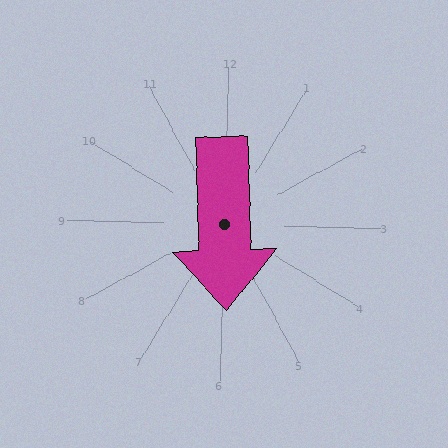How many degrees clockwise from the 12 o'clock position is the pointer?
Approximately 177 degrees.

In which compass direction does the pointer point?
South.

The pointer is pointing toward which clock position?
Roughly 6 o'clock.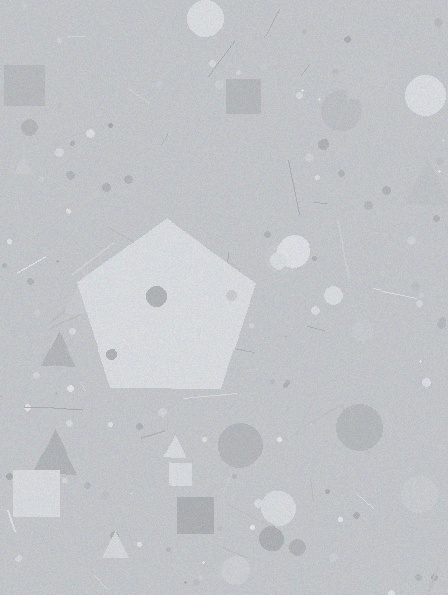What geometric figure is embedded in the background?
A pentagon is embedded in the background.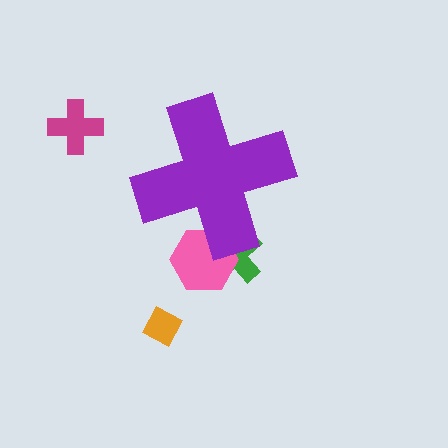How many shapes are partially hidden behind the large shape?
2 shapes are partially hidden.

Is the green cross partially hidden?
Yes, the green cross is partially hidden behind the purple cross.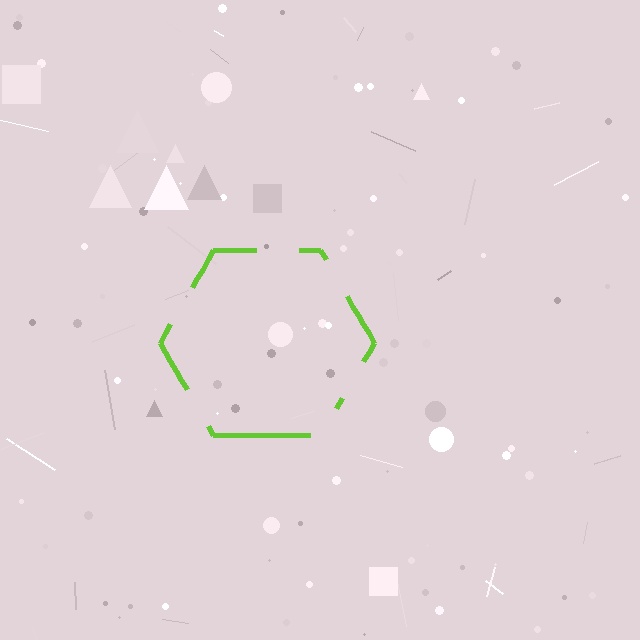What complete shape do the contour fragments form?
The contour fragments form a hexagon.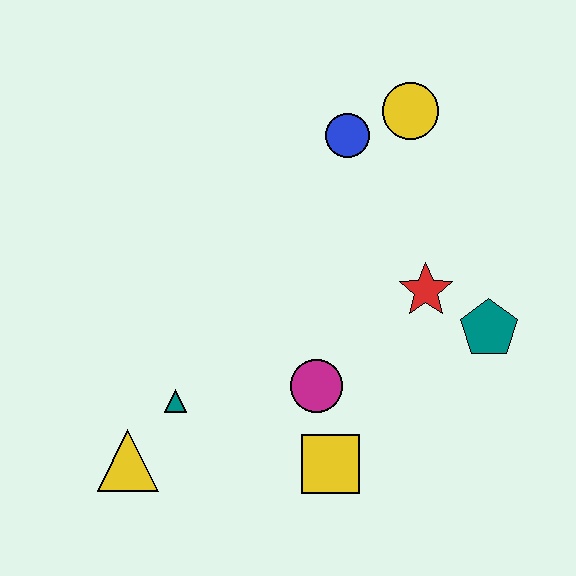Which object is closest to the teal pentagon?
The red star is closest to the teal pentagon.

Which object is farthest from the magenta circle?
The yellow circle is farthest from the magenta circle.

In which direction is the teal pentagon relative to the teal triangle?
The teal pentagon is to the right of the teal triangle.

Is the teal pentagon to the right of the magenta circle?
Yes